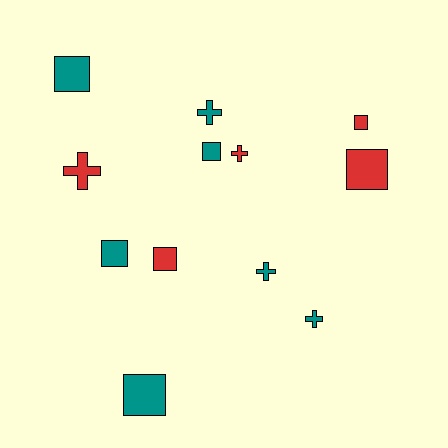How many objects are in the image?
There are 12 objects.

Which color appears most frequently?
Teal, with 7 objects.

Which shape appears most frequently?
Square, with 7 objects.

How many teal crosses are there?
There are 3 teal crosses.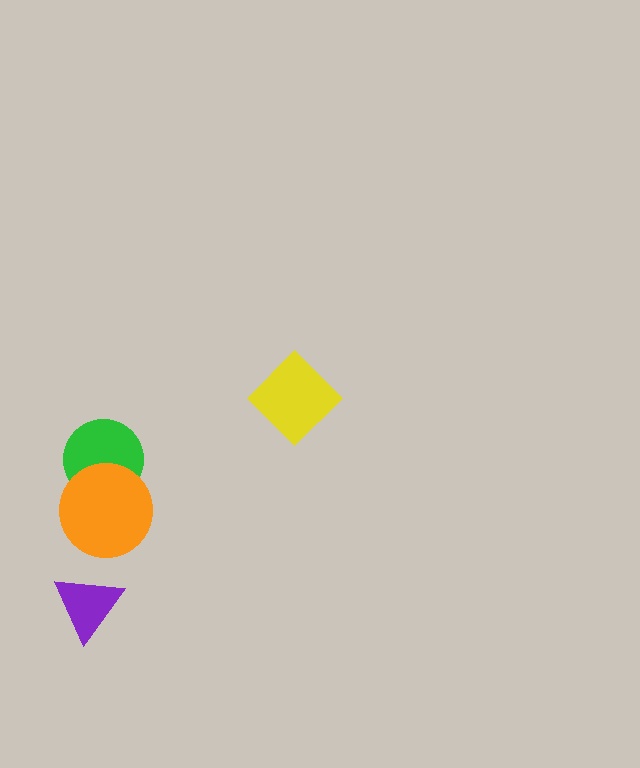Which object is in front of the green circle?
The orange circle is in front of the green circle.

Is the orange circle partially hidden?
No, no other shape covers it.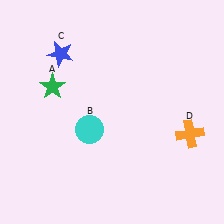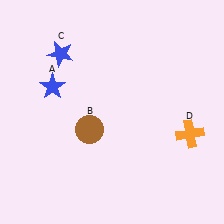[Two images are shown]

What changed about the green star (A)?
In Image 1, A is green. In Image 2, it changed to blue.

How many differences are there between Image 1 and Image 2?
There are 2 differences between the two images.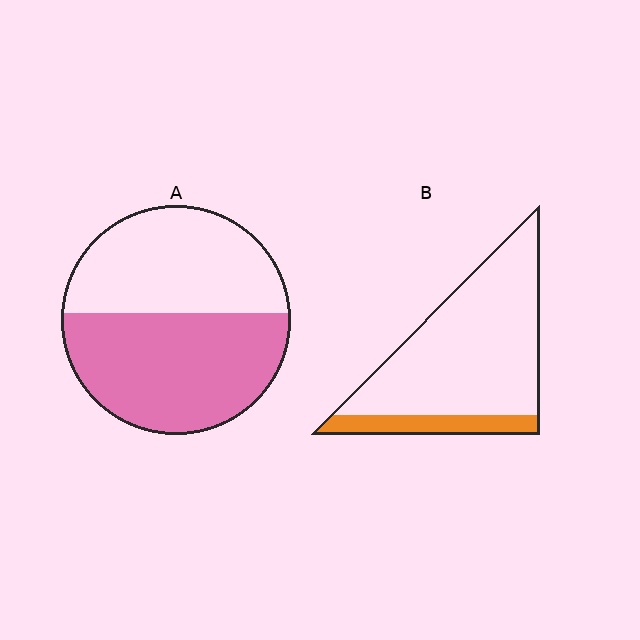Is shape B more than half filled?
No.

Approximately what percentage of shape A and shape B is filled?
A is approximately 55% and B is approximately 15%.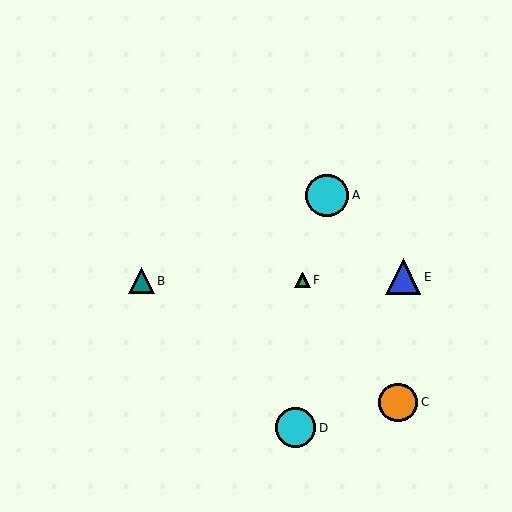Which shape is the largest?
The cyan circle (labeled A) is the largest.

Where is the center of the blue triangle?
The center of the blue triangle is at (403, 277).